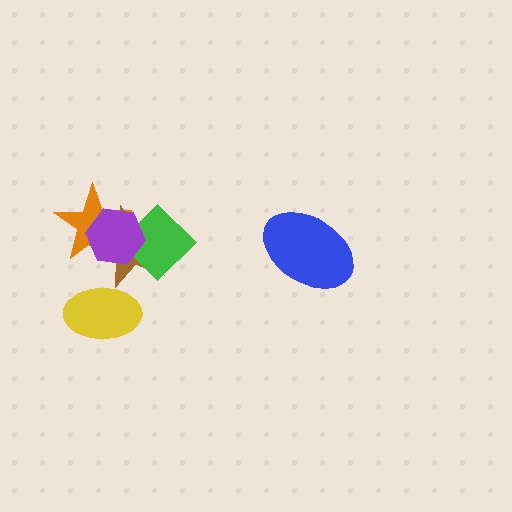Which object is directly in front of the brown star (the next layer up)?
The green diamond is directly in front of the brown star.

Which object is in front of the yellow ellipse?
The brown star is in front of the yellow ellipse.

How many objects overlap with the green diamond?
3 objects overlap with the green diamond.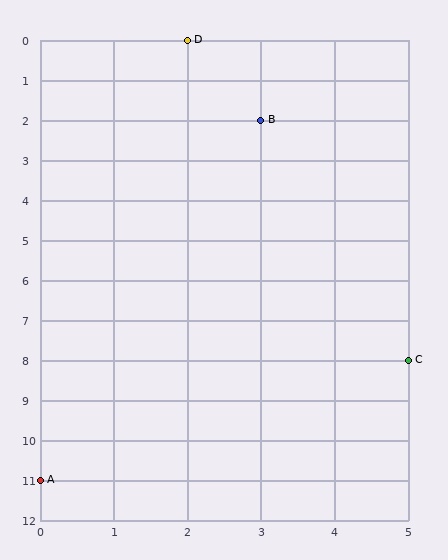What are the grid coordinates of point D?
Point D is at grid coordinates (2, 0).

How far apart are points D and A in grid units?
Points D and A are 2 columns and 11 rows apart (about 11.2 grid units diagonally).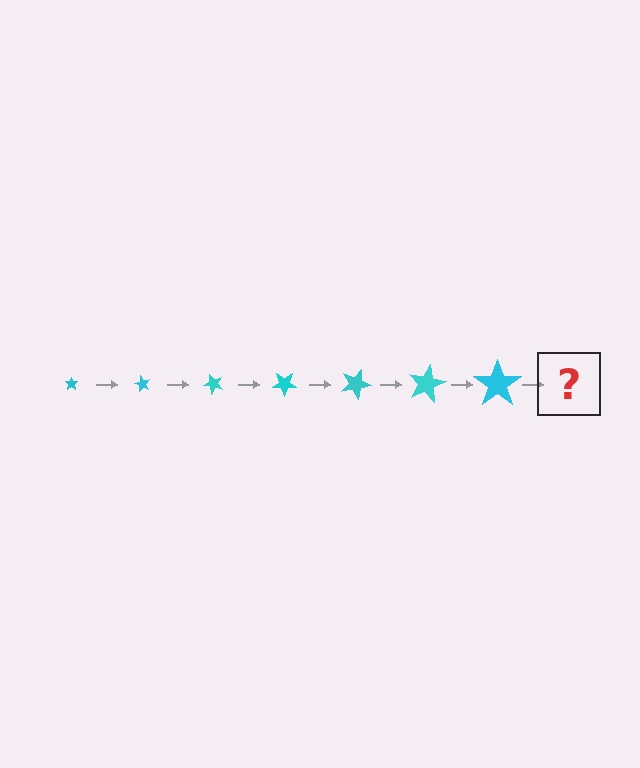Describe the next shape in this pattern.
It should be a star, larger than the previous one and rotated 420 degrees from the start.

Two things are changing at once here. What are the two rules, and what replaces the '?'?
The two rules are that the star grows larger each step and it rotates 60 degrees each step. The '?' should be a star, larger than the previous one and rotated 420 degrees from the start.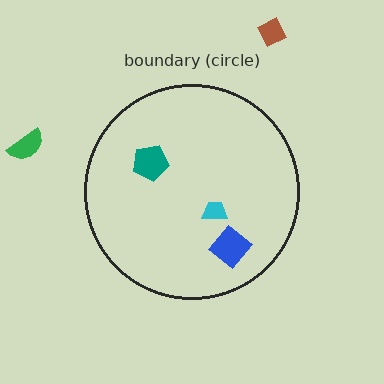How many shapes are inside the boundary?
3 inside, 2 outside.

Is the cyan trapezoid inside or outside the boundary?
Inside.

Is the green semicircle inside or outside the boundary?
Outside.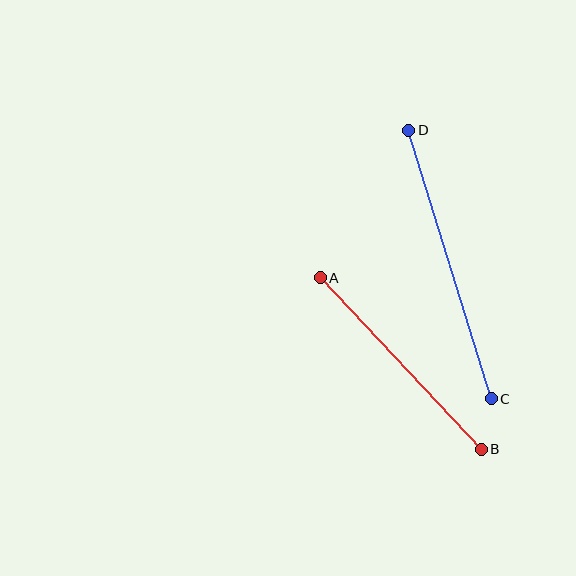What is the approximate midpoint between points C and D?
The midpoint is at approximately (450, 264) pixels.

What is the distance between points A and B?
The distance is approximately 235 pixels.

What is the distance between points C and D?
The distance is approximately 281 pixels.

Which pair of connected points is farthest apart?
Points C and D are farthest apart.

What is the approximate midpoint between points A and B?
The midpoint is at approximately (401, 364) pixels.